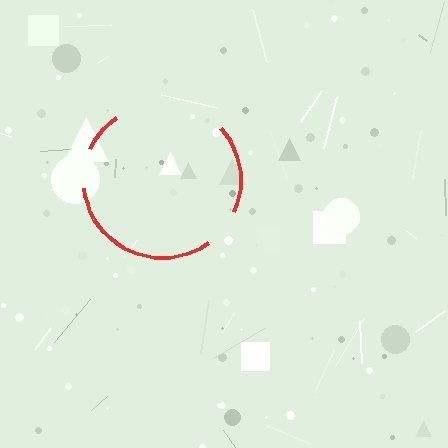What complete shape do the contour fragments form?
The contour fragments form a circle.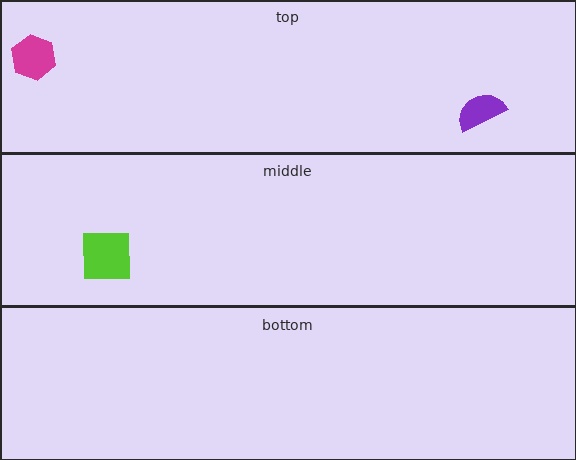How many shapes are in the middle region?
1.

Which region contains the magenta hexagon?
The top region.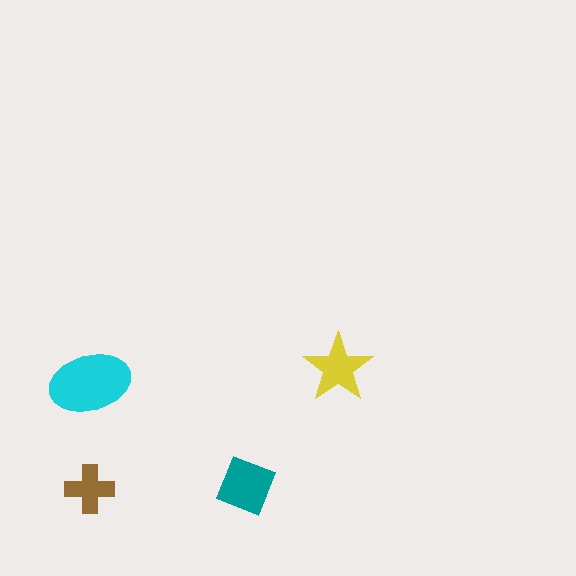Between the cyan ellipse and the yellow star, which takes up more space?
The cyan ellipse.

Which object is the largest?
The cyan ellipse.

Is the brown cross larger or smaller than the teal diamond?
Smaller.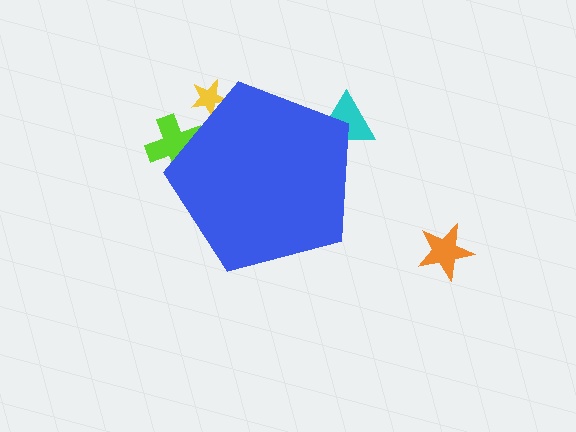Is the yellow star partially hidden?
Yes, the yellow star is partially hidden behind the blue pentagon.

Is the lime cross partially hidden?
Yes, the lime cross is partially hidden behind the blue pentagon.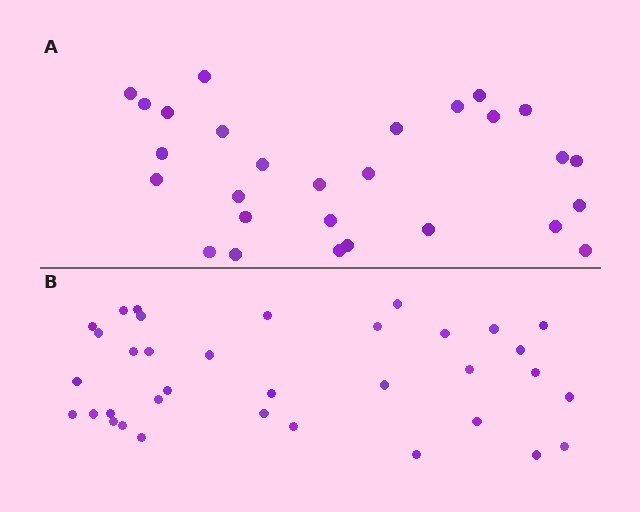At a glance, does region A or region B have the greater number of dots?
Region B (the bottom region) has more dots.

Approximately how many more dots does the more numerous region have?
Region B has roughly 8 or so more dots than region A.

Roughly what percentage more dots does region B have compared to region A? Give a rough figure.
About 25% more.